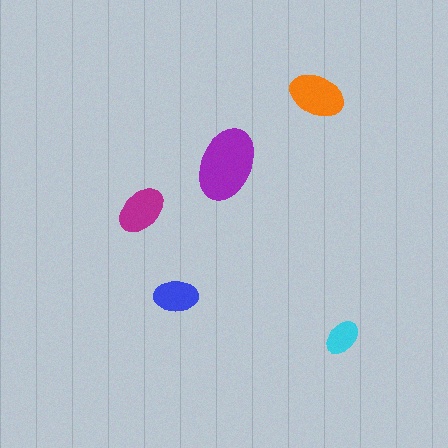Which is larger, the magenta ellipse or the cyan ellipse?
The magenta one.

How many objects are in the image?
There are 5 objects in the image.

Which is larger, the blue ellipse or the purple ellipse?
The purple one.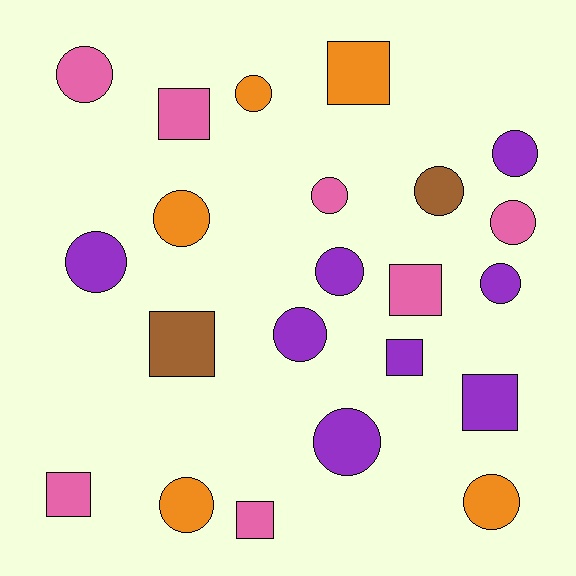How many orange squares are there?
There is 1 orange square.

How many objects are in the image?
There are 22 objects.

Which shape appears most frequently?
Circle, with 14 objects.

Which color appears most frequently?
Purple, with 8 objects.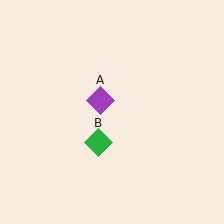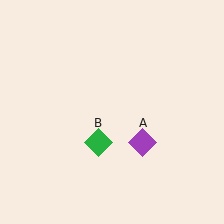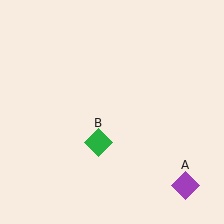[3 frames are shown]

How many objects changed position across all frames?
1 object changed position: purple diamond (object A).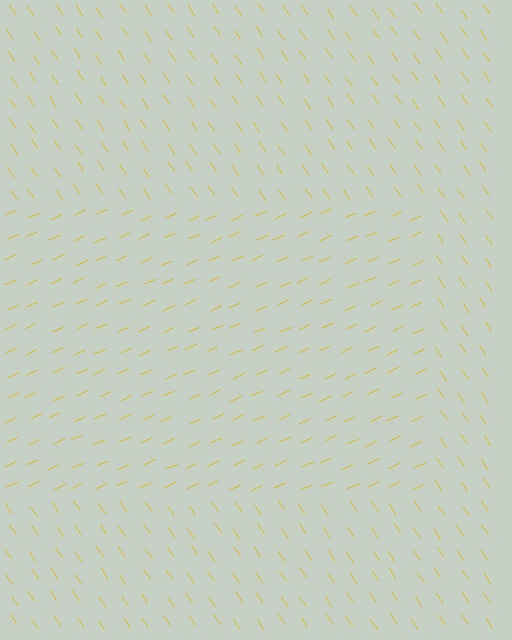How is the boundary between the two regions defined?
The boundary is defined purely by a change in line orientation (approximately 80 degrees difference). All lines are the same color and thickness.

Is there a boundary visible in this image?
Yes, there is a texture boundary formed by a change in line orientation.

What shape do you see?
I see a rectangle.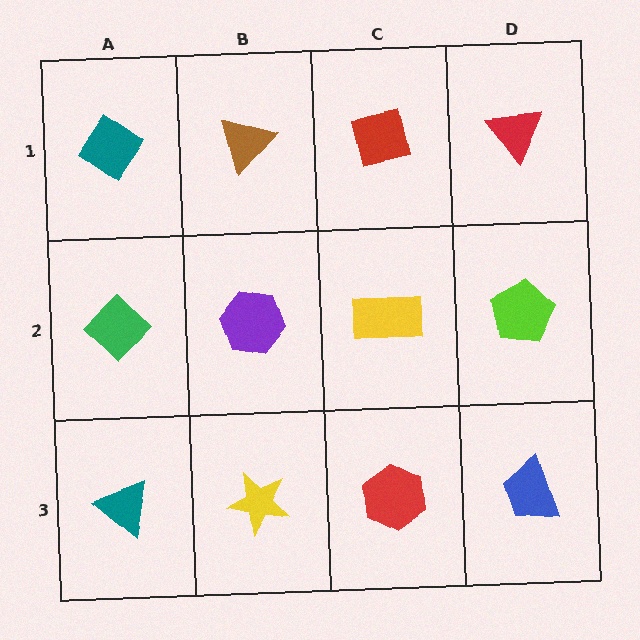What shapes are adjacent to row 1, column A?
A green diamond (row 2, column A), a brown triangle (row 1, column B).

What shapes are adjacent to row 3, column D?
A lime pentagon (row 2, column D), a red hexagon (row 3, column C).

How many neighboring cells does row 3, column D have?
2.